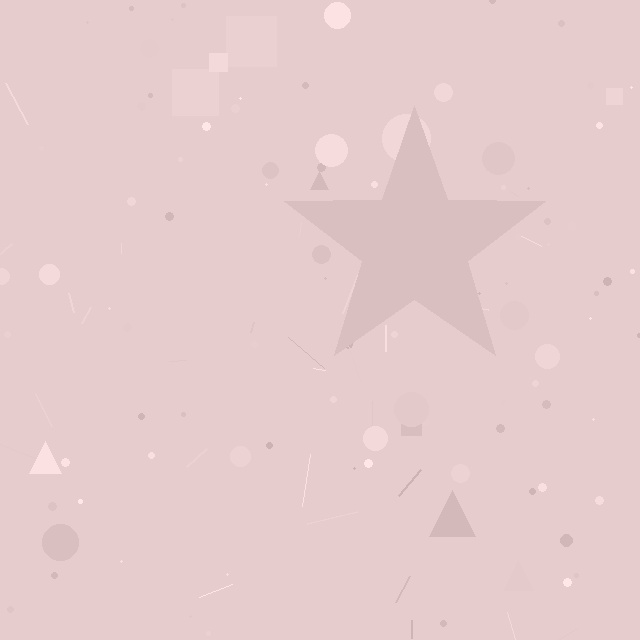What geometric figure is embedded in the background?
A star is embedded in the background.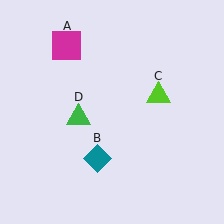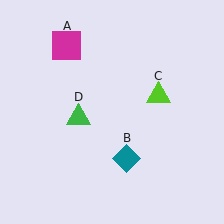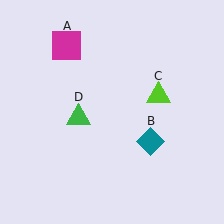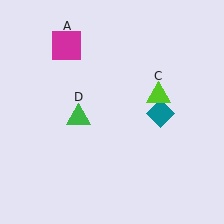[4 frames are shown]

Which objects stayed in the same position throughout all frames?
Magenta square (object A) and lime triangle (object C) and green triangle (object D) remained stationary.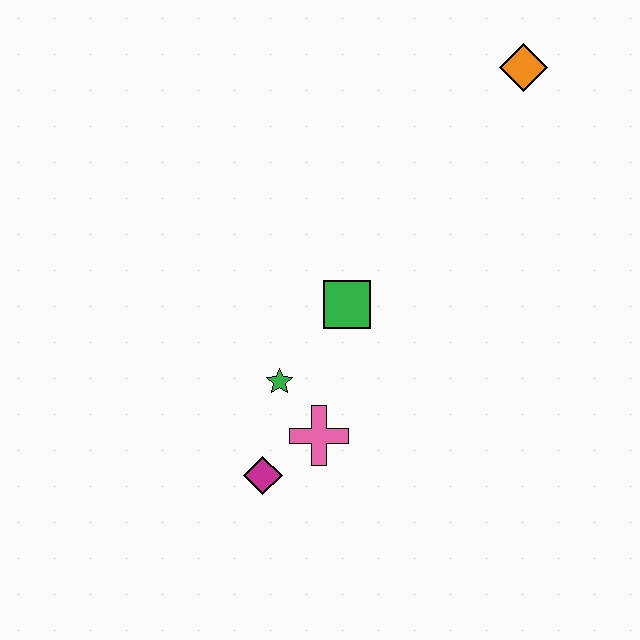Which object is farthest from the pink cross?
The orange diamond is farthest from the pink cross.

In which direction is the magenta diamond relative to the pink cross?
The magenta diamond is to the left of the pink cross.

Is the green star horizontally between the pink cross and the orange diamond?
No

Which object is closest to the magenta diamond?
The pink cross is closest to the magenta diamond.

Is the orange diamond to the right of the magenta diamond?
Yes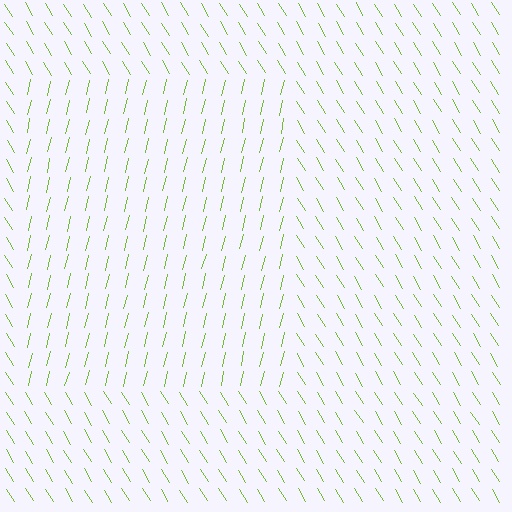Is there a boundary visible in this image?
Yes, there is a texture boundary formed by a change in line orientation.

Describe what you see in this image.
The image is filled with small lime line segments. A rectangle region in the image has lines oriented differently from the surrounding lines, creating a visible texture boundary.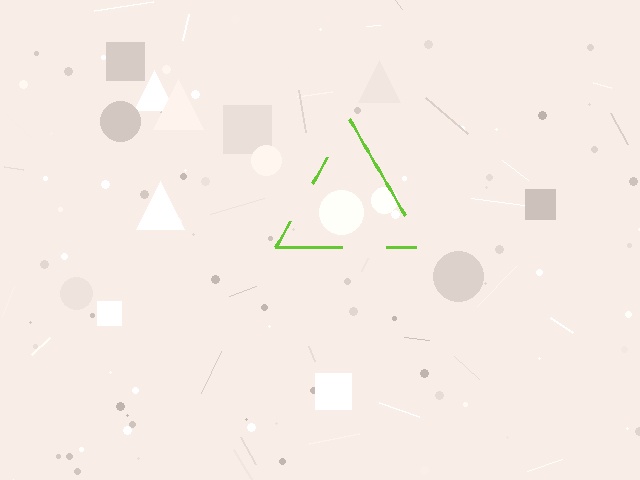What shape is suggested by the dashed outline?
The dashed outline suggests a triangle.